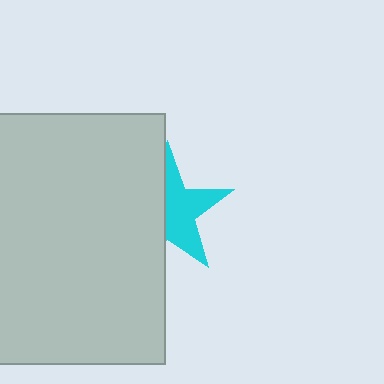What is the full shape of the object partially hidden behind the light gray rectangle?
The partially hidden object is a cyan star.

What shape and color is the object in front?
The object in front is a light gray rectangle.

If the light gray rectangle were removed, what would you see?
You would see the complete cyan star.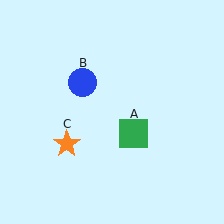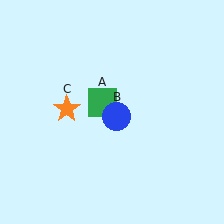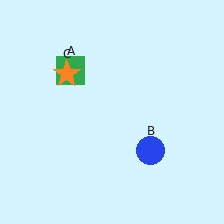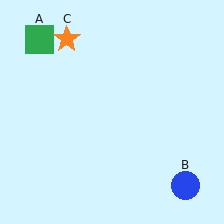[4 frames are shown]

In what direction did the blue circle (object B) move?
The blue circle (object B) moved down and to the right.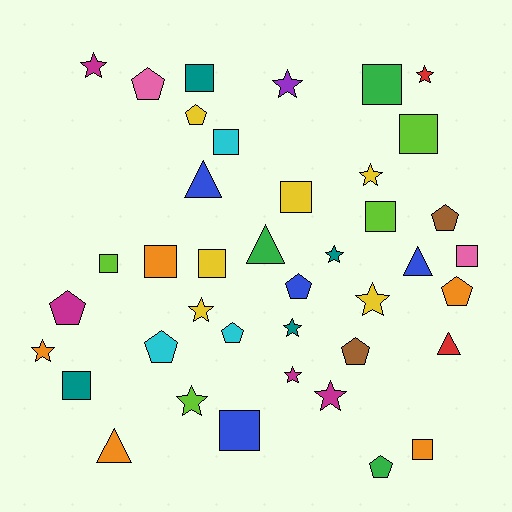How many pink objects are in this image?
There are 2 pink objects.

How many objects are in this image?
There are 40 objects.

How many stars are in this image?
There are 12 stars.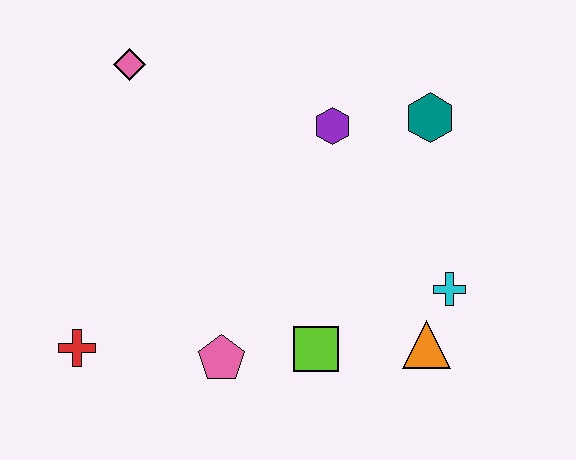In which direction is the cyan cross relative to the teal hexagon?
The cyan cross is below the teal hexagon.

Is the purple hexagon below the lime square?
No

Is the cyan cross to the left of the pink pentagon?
No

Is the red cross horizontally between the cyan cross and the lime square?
No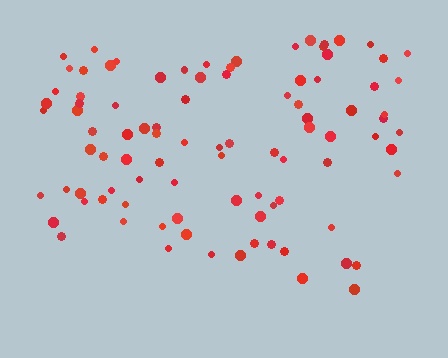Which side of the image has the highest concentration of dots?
The top.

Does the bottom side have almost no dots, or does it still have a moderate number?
Still a moderate number, just noticeably fewer than the top.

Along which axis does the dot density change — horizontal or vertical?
Vertical.